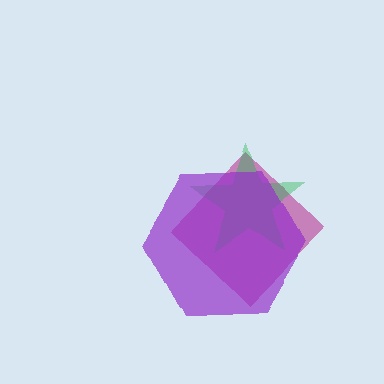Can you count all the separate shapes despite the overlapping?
Yes, there are 3 separate shapes.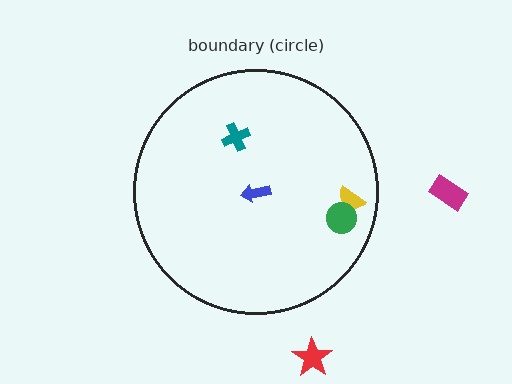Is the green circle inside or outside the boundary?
Inside.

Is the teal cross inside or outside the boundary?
Inside.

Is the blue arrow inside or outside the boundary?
Inside.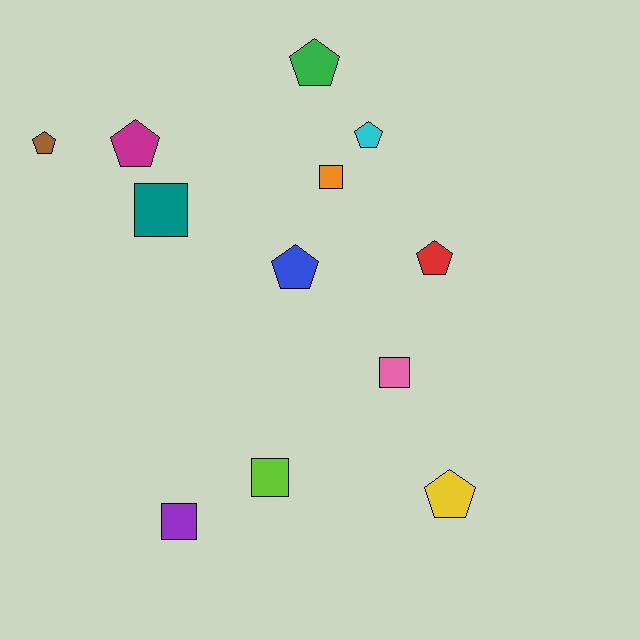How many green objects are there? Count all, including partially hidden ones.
There is 1 green object.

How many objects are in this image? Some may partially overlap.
There are 12 objects.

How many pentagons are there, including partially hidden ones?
There are 7 pentagons.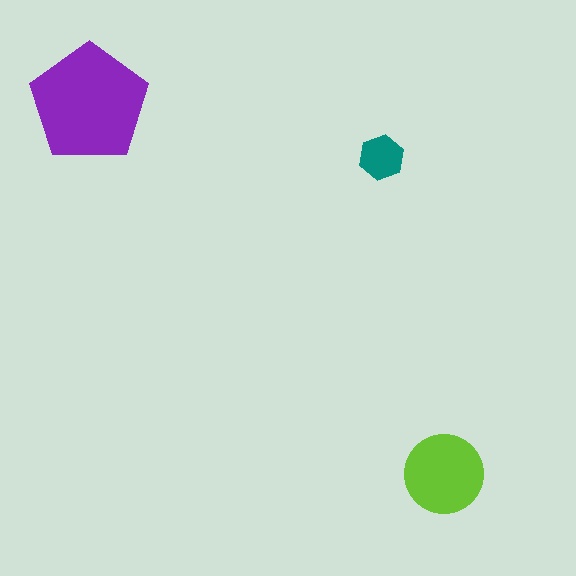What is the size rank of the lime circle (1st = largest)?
2nd.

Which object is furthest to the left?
The purple pentagon is leftmost.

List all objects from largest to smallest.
The purple pentagon, the lime circle, the teal hexagon.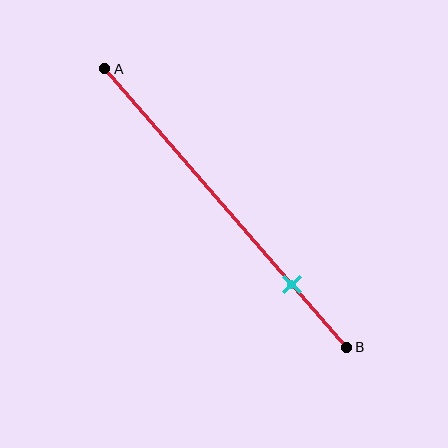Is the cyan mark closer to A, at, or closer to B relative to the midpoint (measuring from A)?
The cyan mark is closer to point B than the midpoint of segment AB.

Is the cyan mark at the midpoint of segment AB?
No, the mark is at about 75% from A, not at the 50% midpoint.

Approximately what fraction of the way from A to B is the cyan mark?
The cyan mark is approximately 75% of the way from A to B.